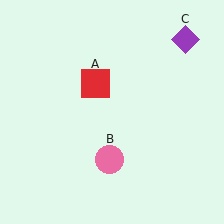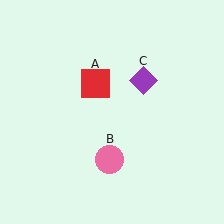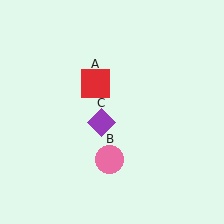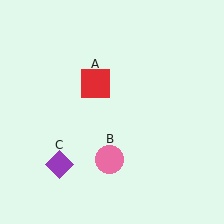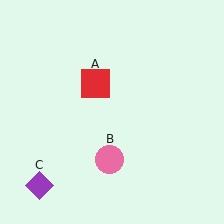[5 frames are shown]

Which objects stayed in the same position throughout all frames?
Red square (object A) and pink circle (object B) remained stationary.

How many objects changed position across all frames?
1 object changed position: purple diamond (object C).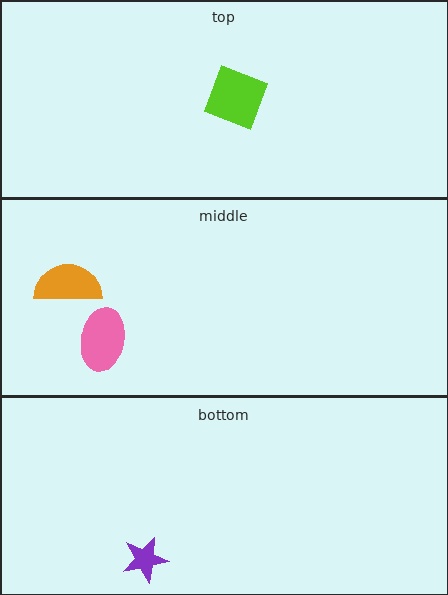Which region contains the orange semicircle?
The middle region.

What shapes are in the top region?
The lime diamond.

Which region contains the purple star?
The bottom region.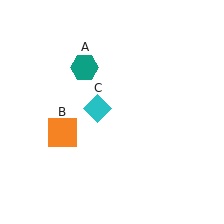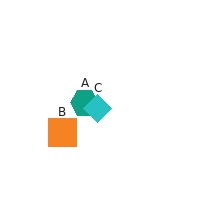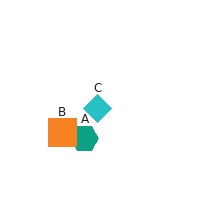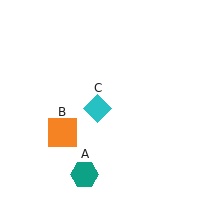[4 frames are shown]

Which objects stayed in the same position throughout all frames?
Orange square (object B) and cyan diamond (object C) remained stationary.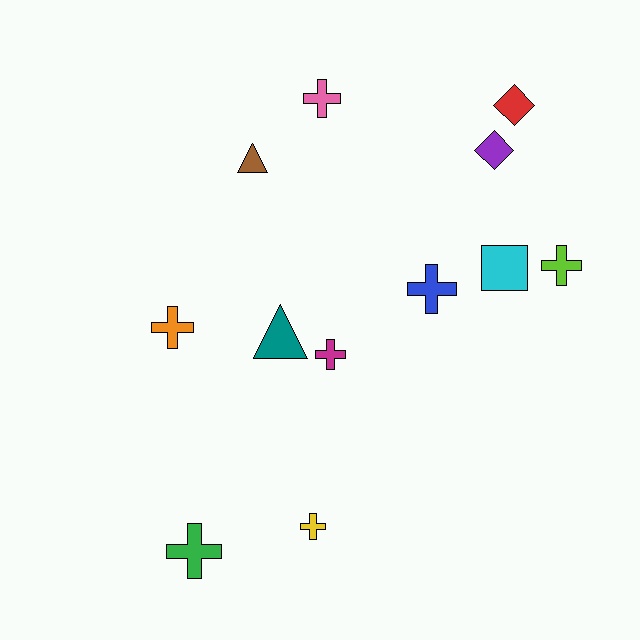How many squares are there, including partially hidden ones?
There is 1 square.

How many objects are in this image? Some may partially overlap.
There are 12 objects.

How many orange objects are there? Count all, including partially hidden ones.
There is 1 orange object.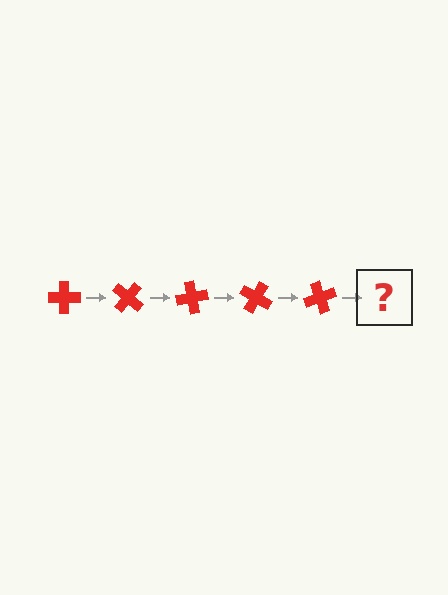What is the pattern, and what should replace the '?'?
The pattern is that the cross rotates 40 degrees each step. The '?' should be a red cross rotated 200 degrees.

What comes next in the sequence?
The next element should be a red cross rotated 200 degrees.